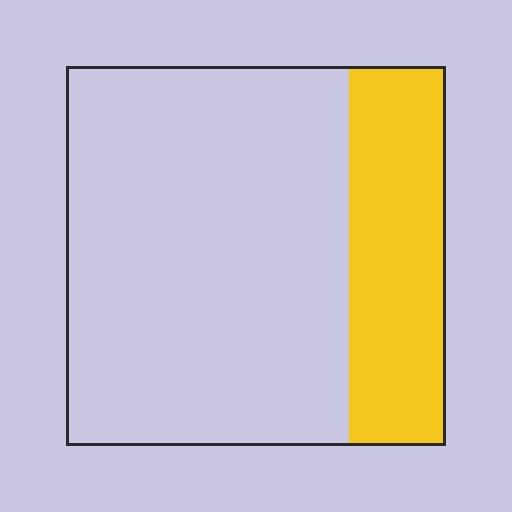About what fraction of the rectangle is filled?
About one quarter (1/4).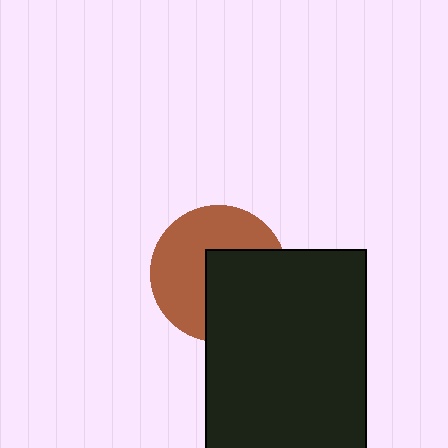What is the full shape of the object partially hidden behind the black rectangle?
The partially hidden object is a brown circle.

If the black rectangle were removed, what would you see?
You would see the complete brown circle.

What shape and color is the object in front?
The object in front is a black rectangle.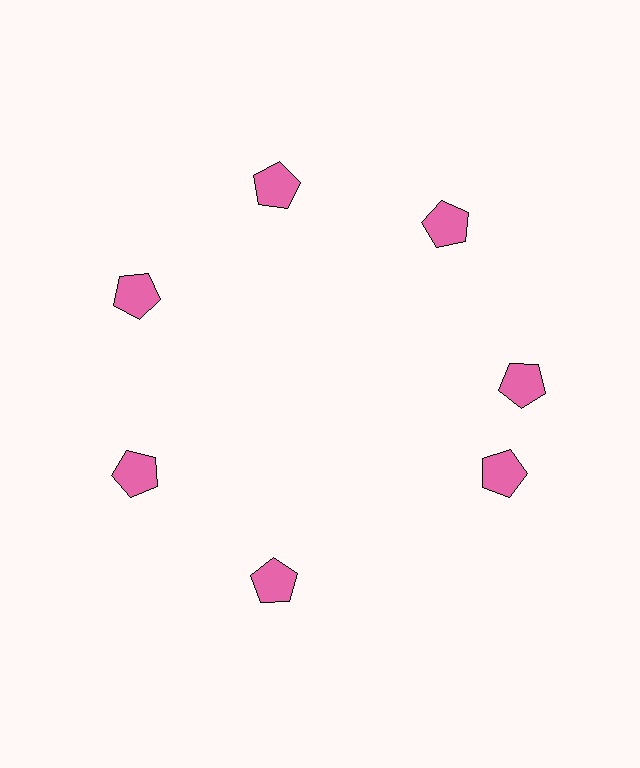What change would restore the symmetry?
The symmetry would be restored by rotating it back into even spacing with its neighbors so that all 7 pentagons sit at equal angles and equal distance from the center.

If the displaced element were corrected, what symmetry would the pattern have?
It would have 7-fold rotational symmetry — the pattern would map onto itself every 51 degrees.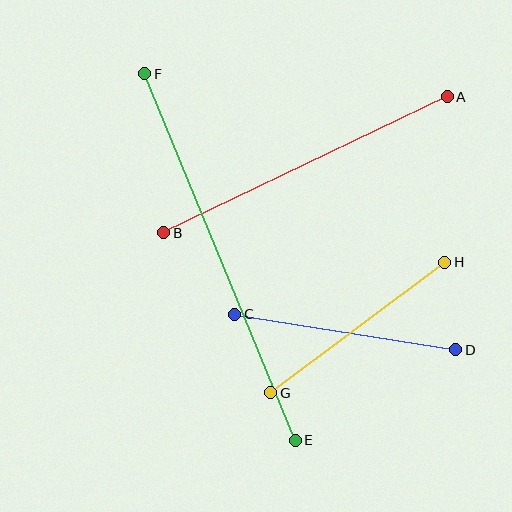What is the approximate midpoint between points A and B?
The midpoint is at approximately (305, 165) pixels.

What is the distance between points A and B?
The distance is approximately 314 pixels.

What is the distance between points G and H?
The distance is approximately 218 pixels.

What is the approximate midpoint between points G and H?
The midpoint is at approximately (358, 328) pixels.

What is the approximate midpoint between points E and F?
The midpoint is at approximately (220, 257) pixels.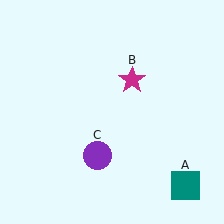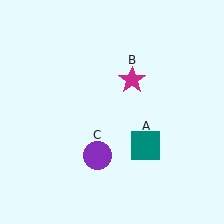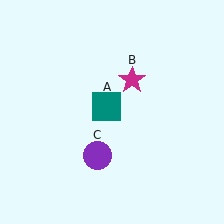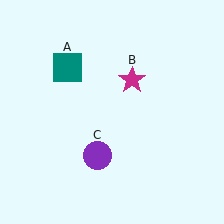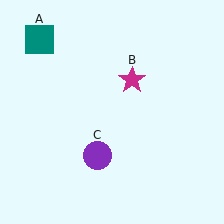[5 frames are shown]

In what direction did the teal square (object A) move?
The teal square (object A) moved up and to the left.